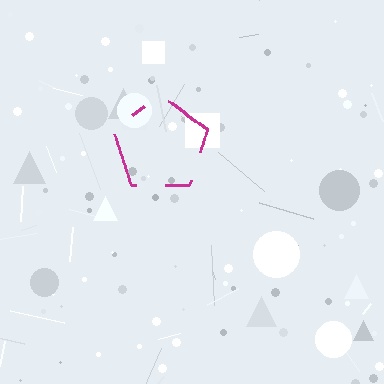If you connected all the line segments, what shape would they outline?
They would outline a pentagon.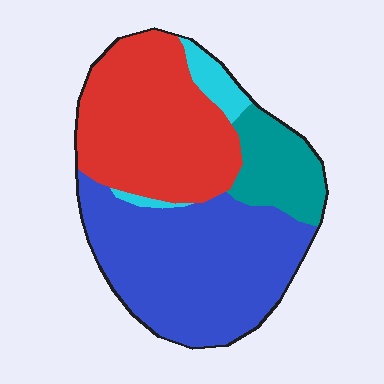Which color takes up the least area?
Cyan, at roughly 5%.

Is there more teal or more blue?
Blue.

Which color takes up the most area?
Blue, at roughly 45%.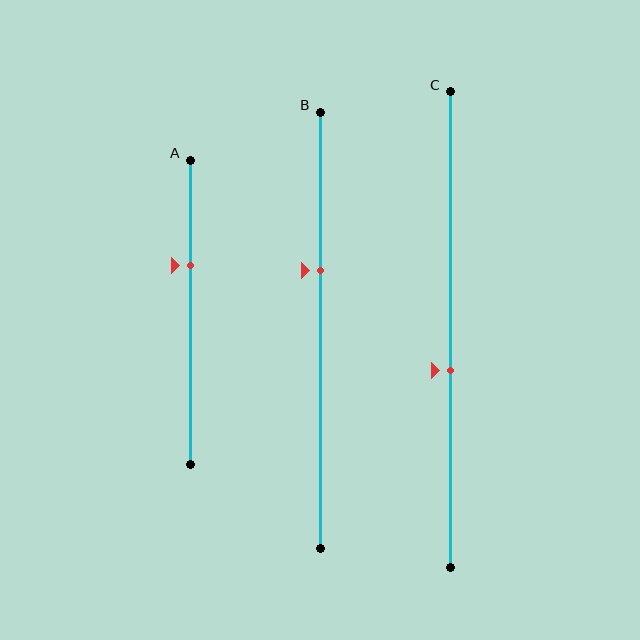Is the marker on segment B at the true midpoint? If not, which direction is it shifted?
No, the marker on segment B is shifted upward by about 14% of the segment length.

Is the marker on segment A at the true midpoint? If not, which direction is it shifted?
No, the marker on segment A is shifted upward by about 15% of the segment length.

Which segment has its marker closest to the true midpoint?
Segment C has its marker closest to the true midpoint.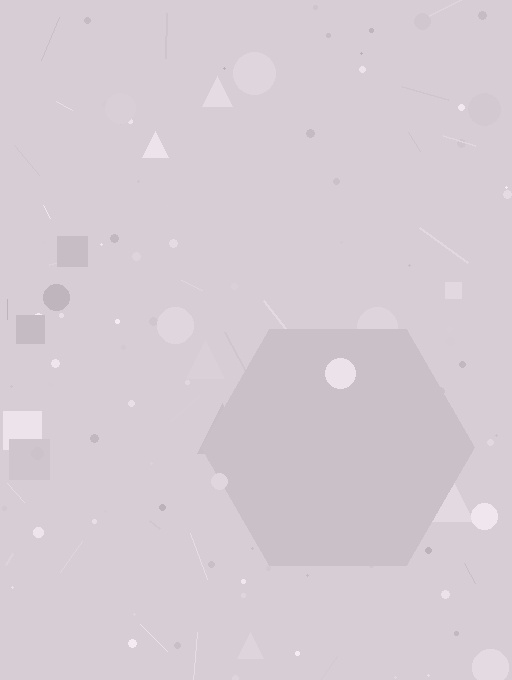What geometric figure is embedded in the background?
A hexagon is embedded in the background.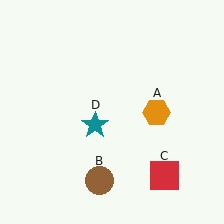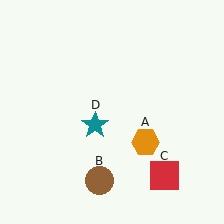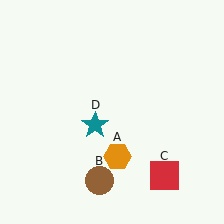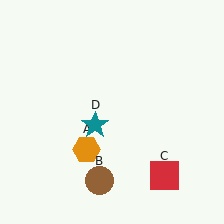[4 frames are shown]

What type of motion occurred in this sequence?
The orange hexagon (object A) rotated clockwise around the center of the scene.